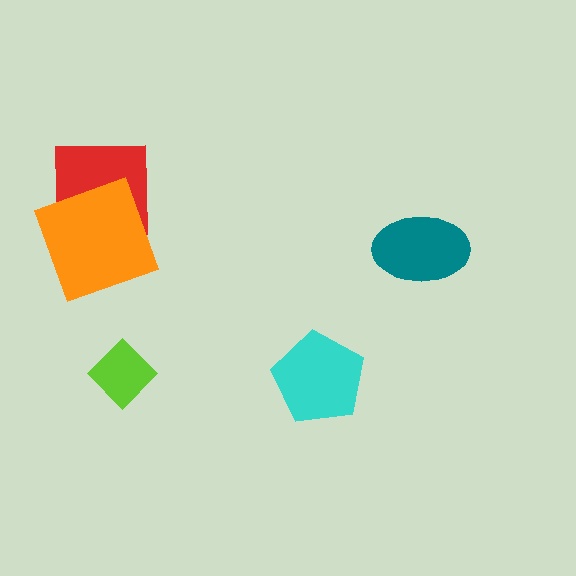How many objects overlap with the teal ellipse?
0 objects overlap with the teal ellipse.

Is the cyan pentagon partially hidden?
No, no other shape covers it.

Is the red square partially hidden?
Yes, it is partially covered by another shape.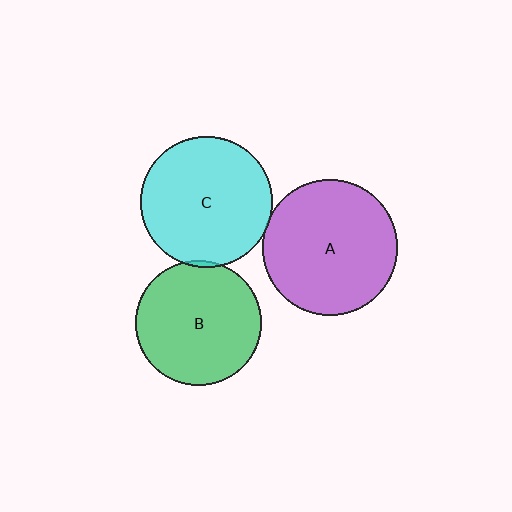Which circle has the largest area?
Circle A (purple).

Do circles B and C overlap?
Yes.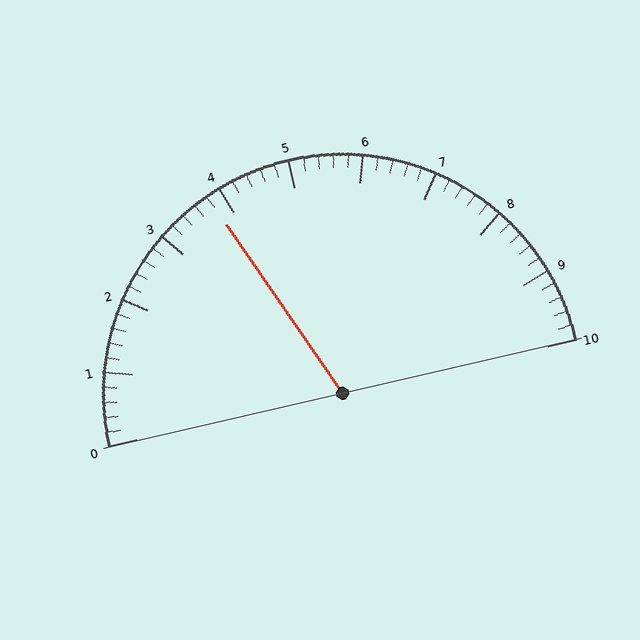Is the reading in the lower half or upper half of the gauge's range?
The reading is in the lower half of the range (0 to 10).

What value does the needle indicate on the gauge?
The needle indicates approximately 3.8.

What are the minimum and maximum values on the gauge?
The gauge ranges from 0 to 10.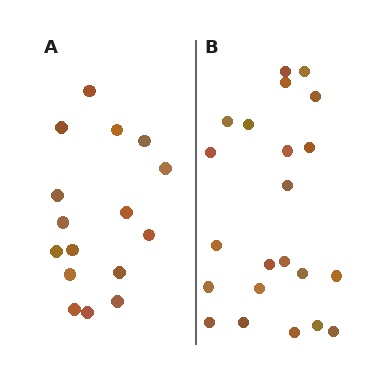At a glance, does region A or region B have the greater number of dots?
Region B (the right region) has more dots.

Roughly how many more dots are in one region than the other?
Region B has about 6 more dots than region A.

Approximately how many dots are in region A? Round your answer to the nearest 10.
About 20 dots. (The exact count is 16, which rounds to 20.)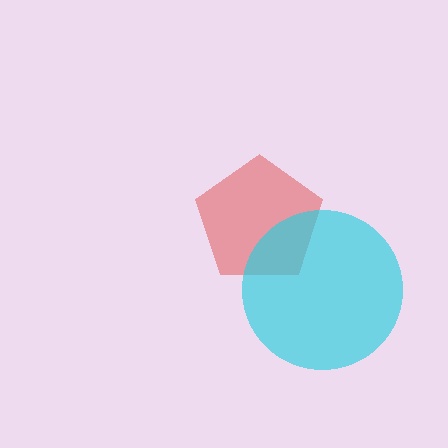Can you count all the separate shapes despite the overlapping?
Yes, there are 2 separate shapes.